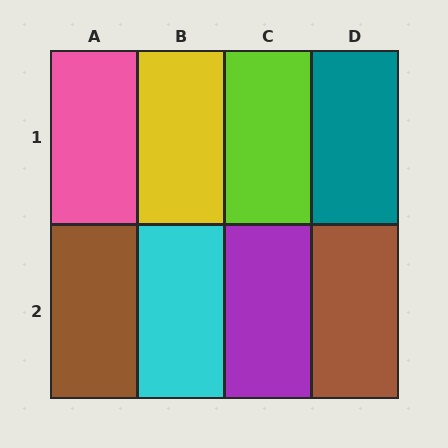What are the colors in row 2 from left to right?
Brown, cyan, purple, brown.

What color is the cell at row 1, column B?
Yellow.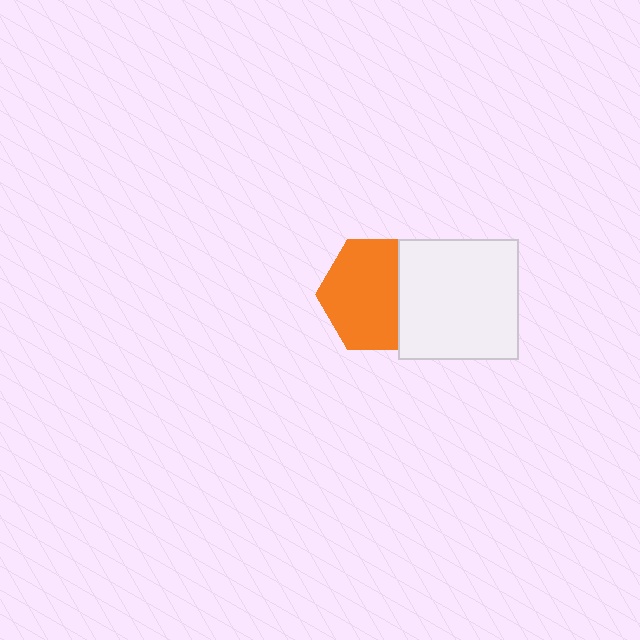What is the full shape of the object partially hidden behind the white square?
The partially hidden object is an orange hexagon.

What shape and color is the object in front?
The object in front is a white square.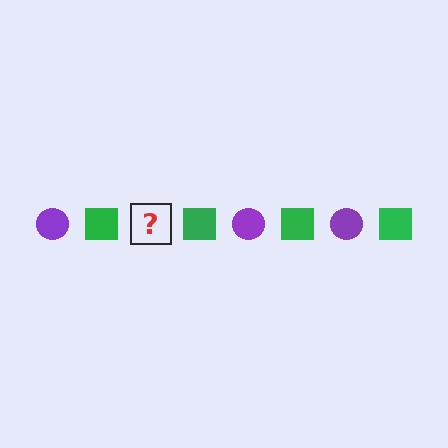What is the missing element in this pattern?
The missing element is a purple circle.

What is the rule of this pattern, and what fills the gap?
The rule is that the pattern alternates between purple circle and green square. The gap should be filled with a purple circle.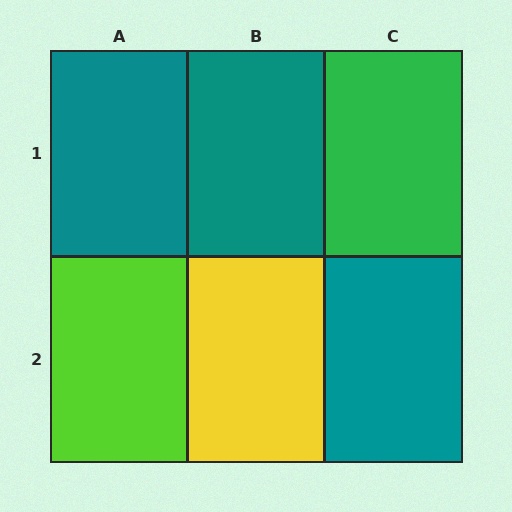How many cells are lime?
1 cell is lime.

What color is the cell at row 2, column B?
Yellow.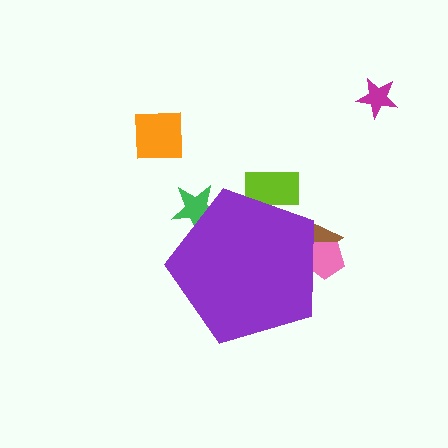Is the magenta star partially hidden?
No, the magenta star is fully visible.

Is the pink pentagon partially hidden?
Yes, the pink pentagon is partially hidden behind the purple pentagon.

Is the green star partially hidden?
Yes, the green star is partially hidden behind the purple pentagon.